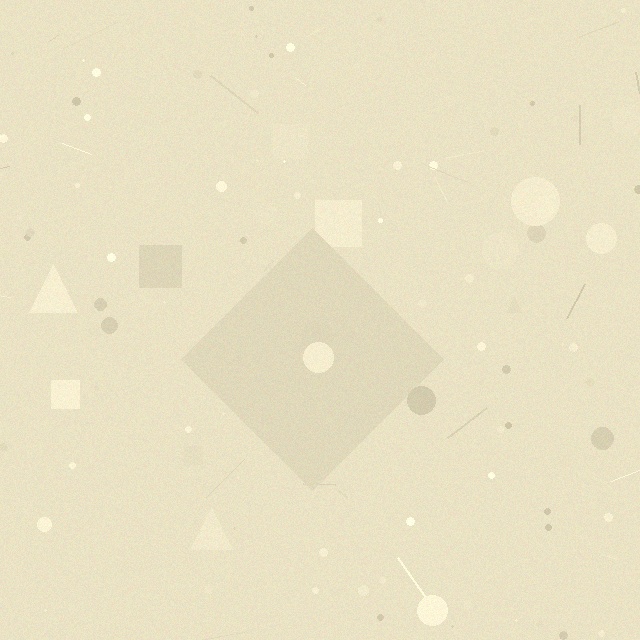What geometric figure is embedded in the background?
A diamond is embedded in the background.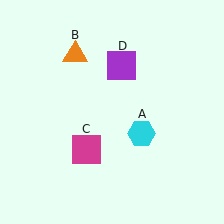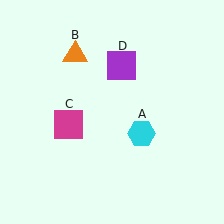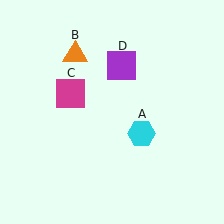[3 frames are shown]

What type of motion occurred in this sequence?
The magenta square (object C) rotated clockwise around the center of the scene.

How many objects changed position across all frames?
1 object changed position: magenta square (object C).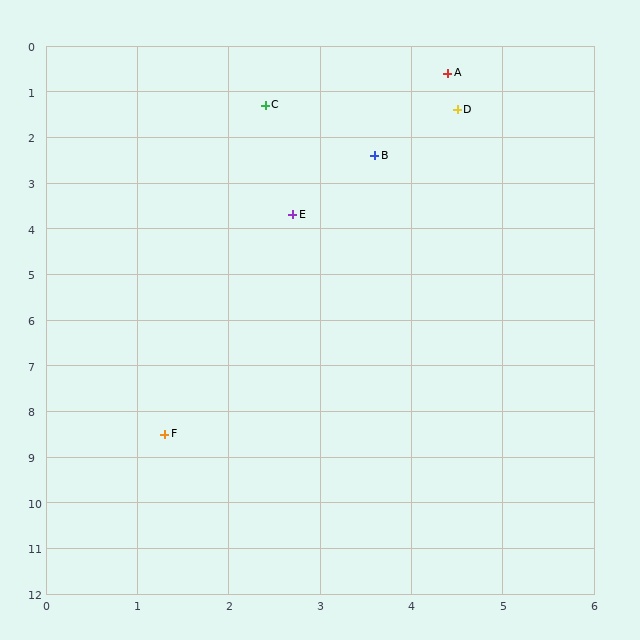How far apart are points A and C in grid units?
Points A and C are about 2.1 grid units apart.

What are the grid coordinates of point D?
Point D is at approximately (4.5, 1.4).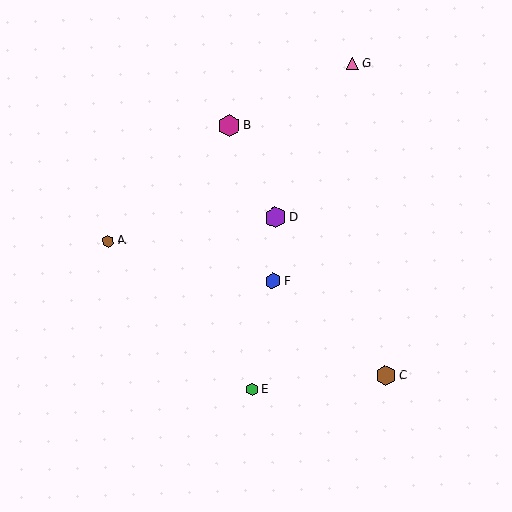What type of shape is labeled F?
Shape F is a blue hexagon.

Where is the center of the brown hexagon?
The center of the brown hexagon is at (108, 241).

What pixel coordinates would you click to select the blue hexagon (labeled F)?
Click at (273, 281) to select the blue hexagon F.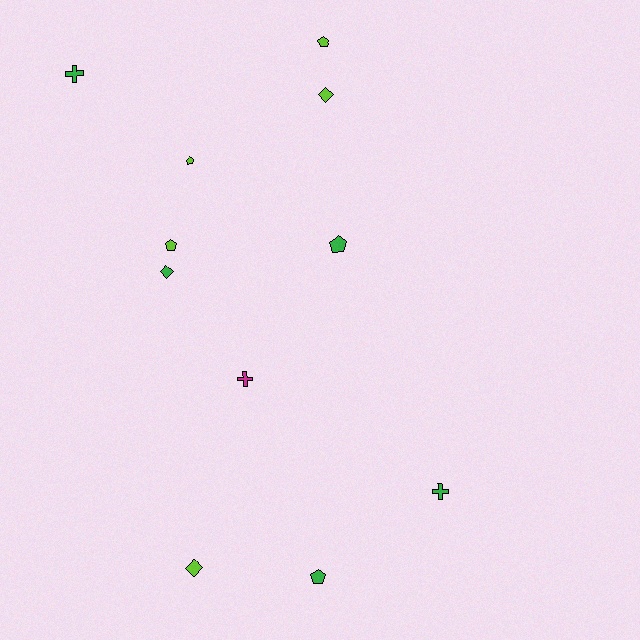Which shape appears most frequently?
Pentagon, with 5 objects.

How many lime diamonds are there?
There are 2 lime diamonds.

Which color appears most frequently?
Green, with 5 objects.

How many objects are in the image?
There are 11 objects.